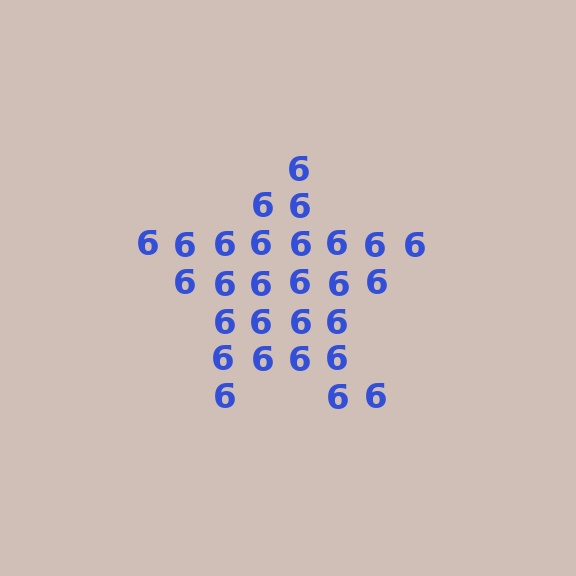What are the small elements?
The small elements are digit 6's.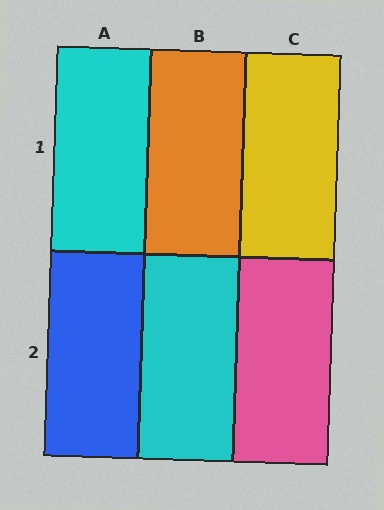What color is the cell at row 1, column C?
Yellow.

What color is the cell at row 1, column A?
Cyan.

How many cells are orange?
1 cell is orange.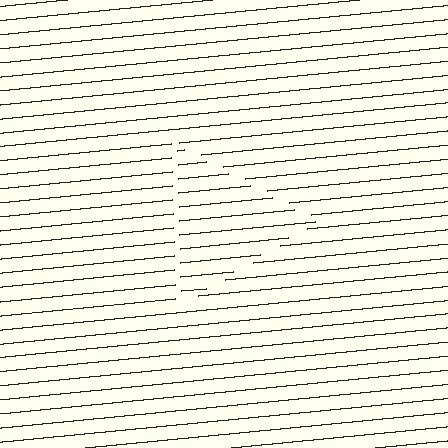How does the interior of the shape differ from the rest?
The interior of the shape contains the same grating, shifted by half a period — the contour is defined by the phase discontinuity where line-ends from the inner and outer gratings abut.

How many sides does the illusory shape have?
3 sides — the line-ends trace a triangle.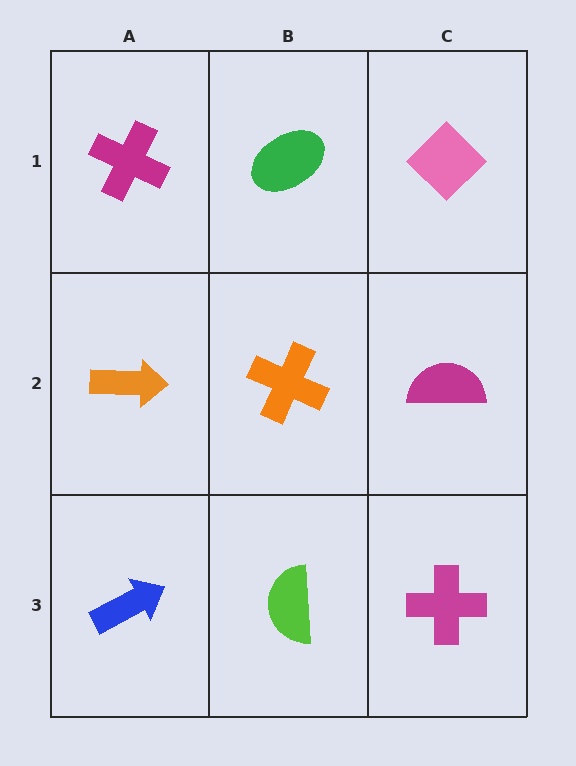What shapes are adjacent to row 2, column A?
A magenta cross (row 1, column A), a blue arrow (row 3, column A), an orange cross (row 2, column B).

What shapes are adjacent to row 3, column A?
An orange arrow (row 2, column A), a lime semicircle (row 3, column B).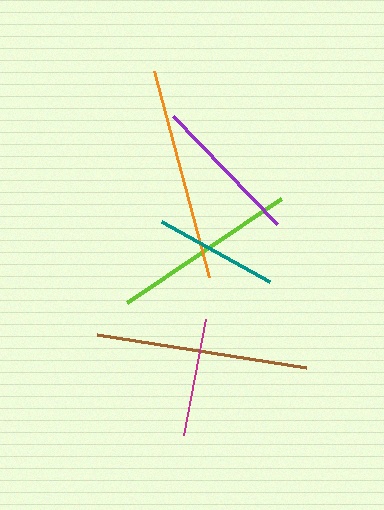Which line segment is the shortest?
The magenta line is the shortest at approximately 118 pixels.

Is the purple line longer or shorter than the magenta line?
The purple line is longer than the magenta line.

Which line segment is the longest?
The orange line is the longest at approximately 213 pixels.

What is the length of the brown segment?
The brown segment is approximately 211 pixels long.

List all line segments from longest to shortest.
From longest to shortest: orange, brown, lime, purple, teal, magenta.